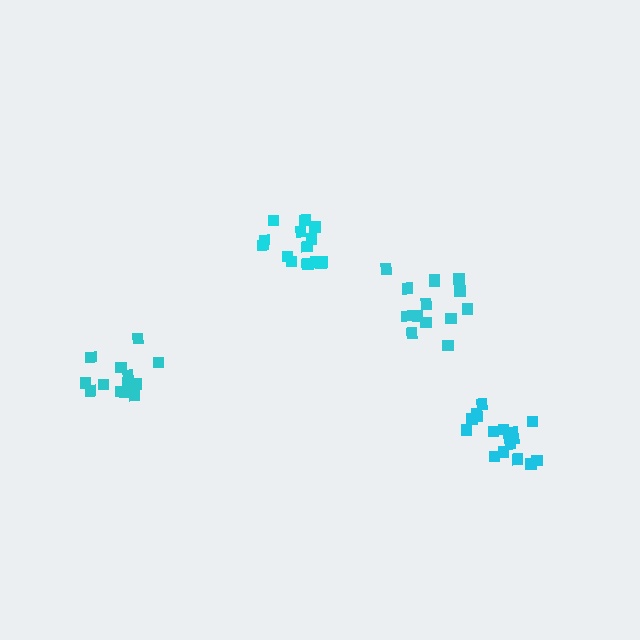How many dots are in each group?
Group 1: 14 dots, Group 2: 17 dots, Group 3: 14 dots, Group 4: 13 dots (58 total).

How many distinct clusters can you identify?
There are 4 distinct clusters.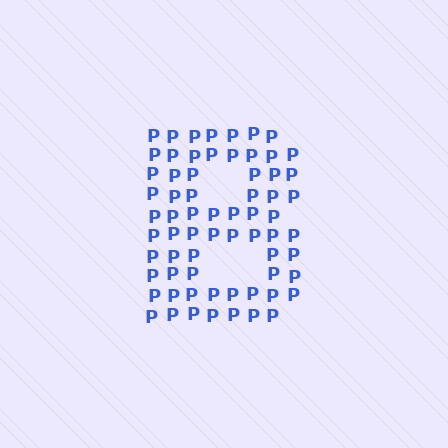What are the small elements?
The small elements are letter P's.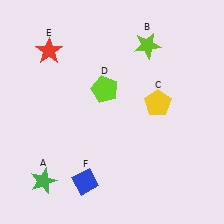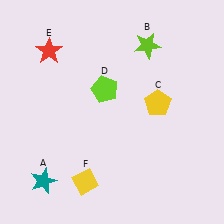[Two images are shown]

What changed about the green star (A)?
In Image 1, A is green. In Image 2, it changed to teal.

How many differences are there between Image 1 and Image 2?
There are 2 differences between the two images.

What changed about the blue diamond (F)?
In Image 1, F is blue. In Image 2, it changed to yellow.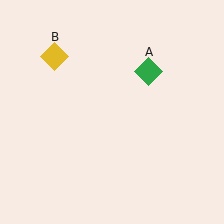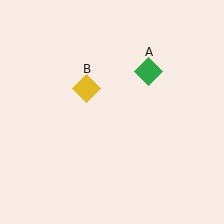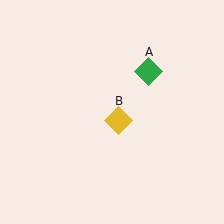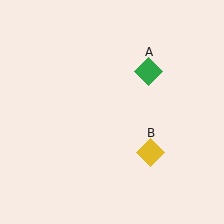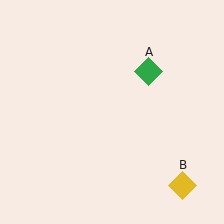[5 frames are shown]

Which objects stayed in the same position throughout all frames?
Green diamond (object A) remained stationary.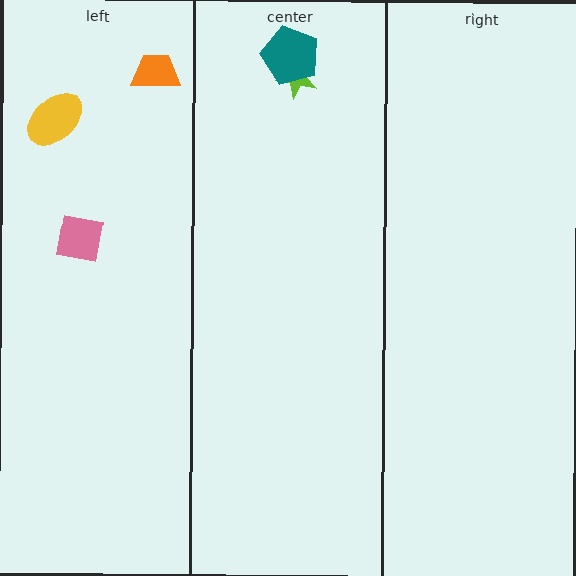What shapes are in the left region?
The orange trapezoid, the yellow ellipse, the pink square.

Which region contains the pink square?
The left region.